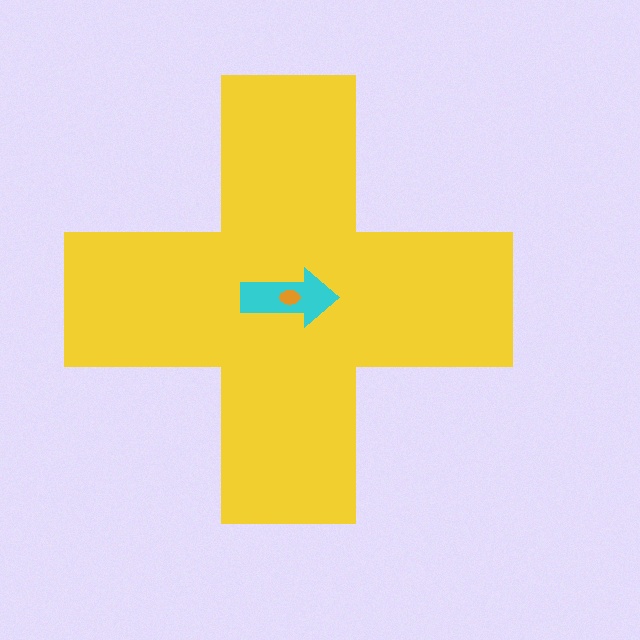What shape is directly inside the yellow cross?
The cyan arrow.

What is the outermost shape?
The yellow cross.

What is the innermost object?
The orange ellipse.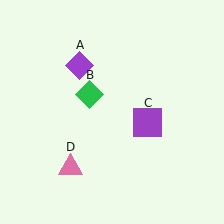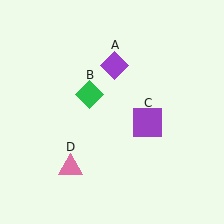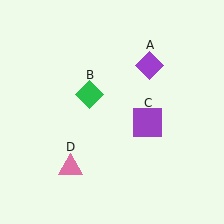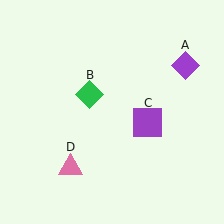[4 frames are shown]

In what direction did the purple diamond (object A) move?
The purple diamond (object A) moved right.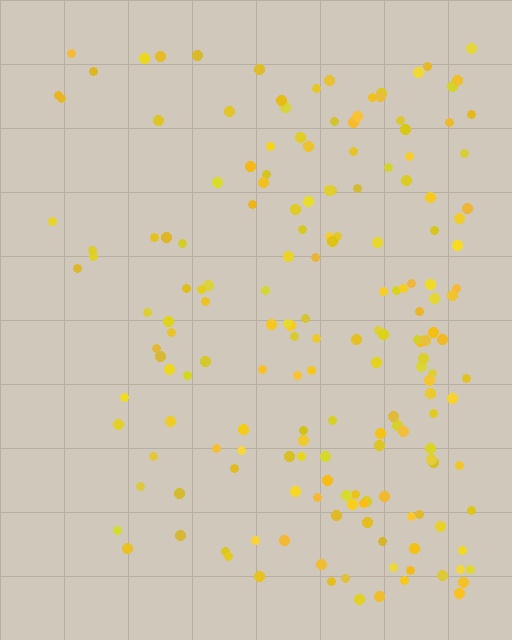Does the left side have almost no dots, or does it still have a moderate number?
Still a moderate number, just noticeably fewer than the right.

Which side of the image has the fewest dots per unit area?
The left.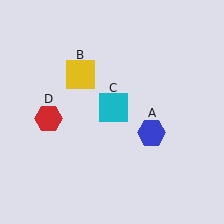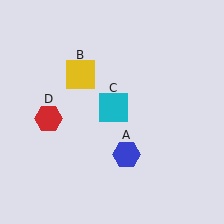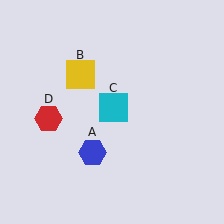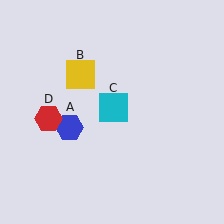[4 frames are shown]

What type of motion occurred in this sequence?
The blue hexagon (object A) rotated clockwise around the center of the scene.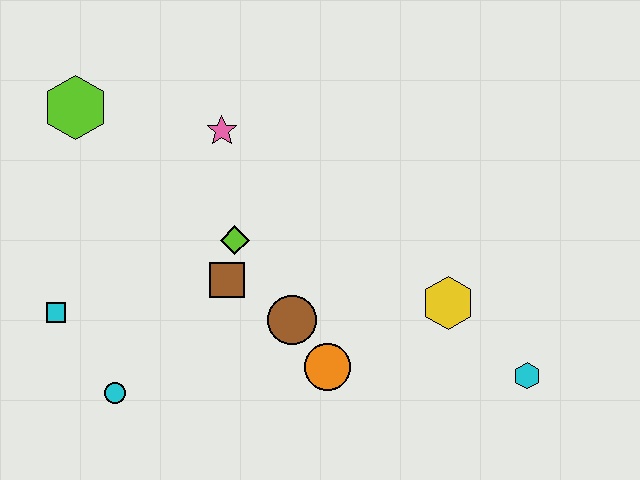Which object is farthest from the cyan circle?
The cyan hexagon is farthest from the cyan circle.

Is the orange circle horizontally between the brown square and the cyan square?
No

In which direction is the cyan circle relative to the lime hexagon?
The cyan circle is below the lime hexagon.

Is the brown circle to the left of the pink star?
No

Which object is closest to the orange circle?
The brown circle is closest to the orange circle.